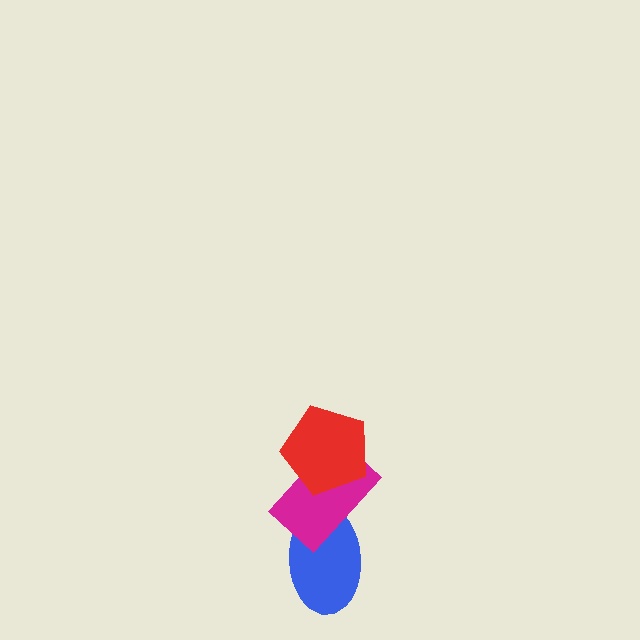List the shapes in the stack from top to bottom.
From top to bottom: the red pentagon, the magenta rectangle, the blue ellipse.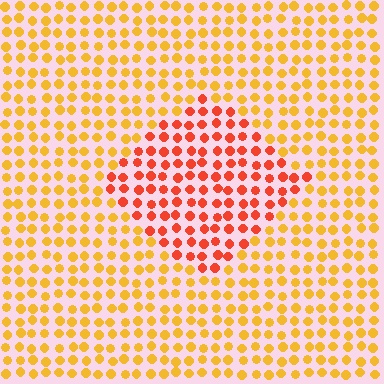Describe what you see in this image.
The image is filled with small yellow elements in a uniform arrangement. A diamond-shaped region is visible where the elements are tinted to a slightly different hue, forming a subtle color boundary.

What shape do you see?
I see a diamond.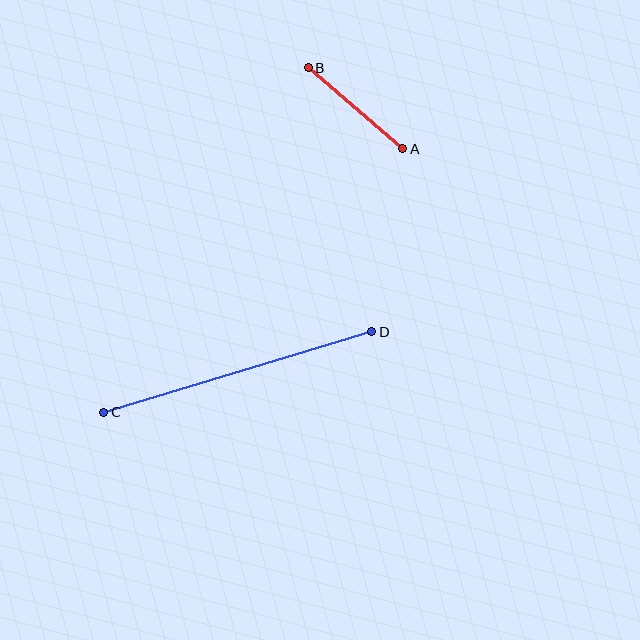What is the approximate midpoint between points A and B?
The midpoint is at approximately (355, 108) pixels.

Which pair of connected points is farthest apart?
Points C and D are farthest apart.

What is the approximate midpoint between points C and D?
The midpoint is at approximately (238, 372) pixels.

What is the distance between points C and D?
The distance is approximately 280 pixels.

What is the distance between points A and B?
The distance is approximately 124 pixels.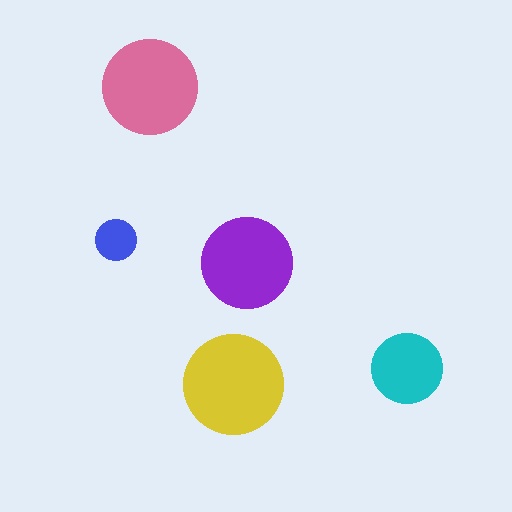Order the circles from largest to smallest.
the yellow one, the pink one, the purple one, the cyan one, the blue one.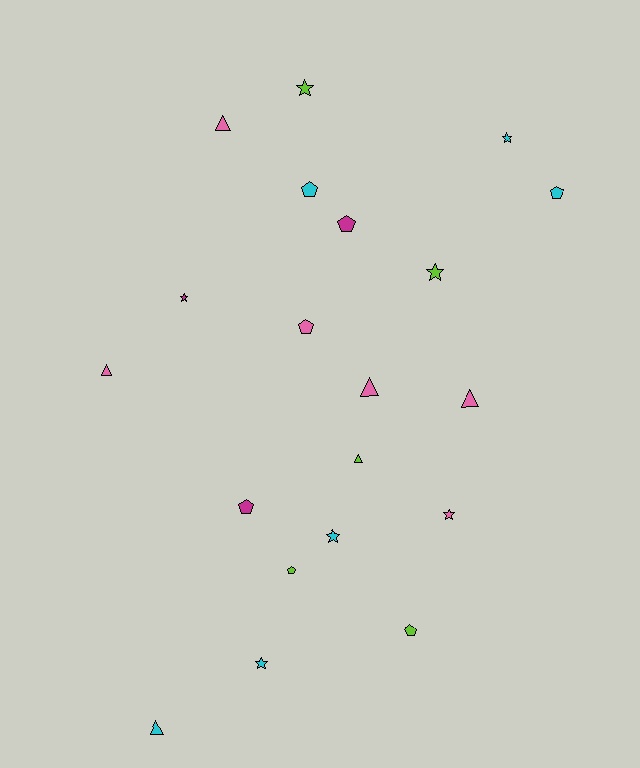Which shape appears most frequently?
Pentagon, with 7 objects.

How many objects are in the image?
There are 20 objects.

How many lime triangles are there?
There is 1 lime triangle.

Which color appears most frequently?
Pink, with 6 objects.